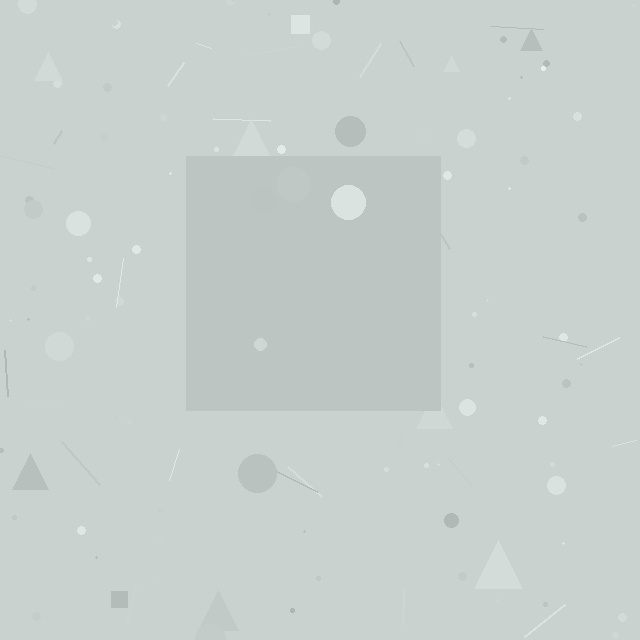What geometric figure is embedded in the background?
A square is embedded in the background.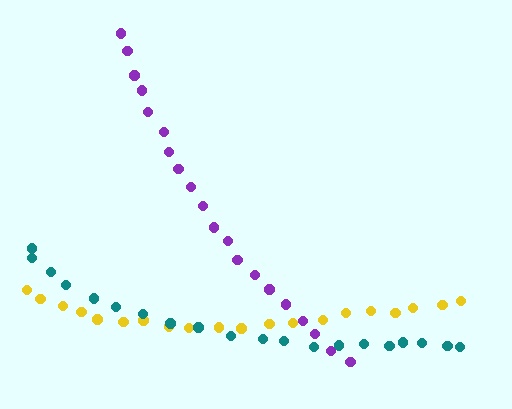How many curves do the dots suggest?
There are 3 distinct paths.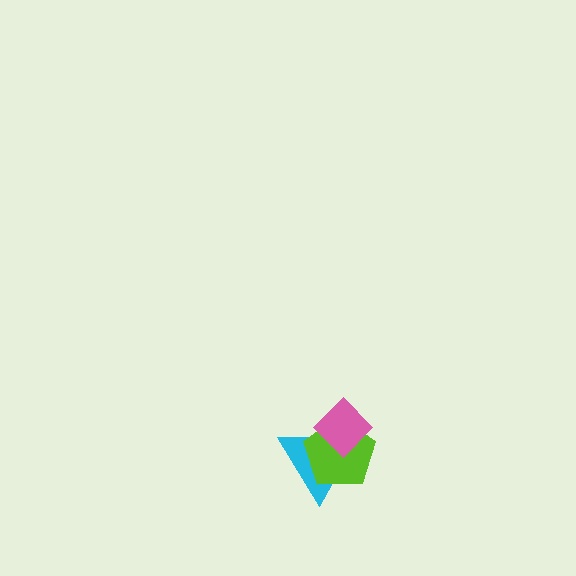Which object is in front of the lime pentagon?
The pink diamond is in front of the lime pentagon.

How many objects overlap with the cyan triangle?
2 objects overlap with the cyan triangle.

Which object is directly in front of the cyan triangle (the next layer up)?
The lime pentagon is directly in front of the cyan triangle.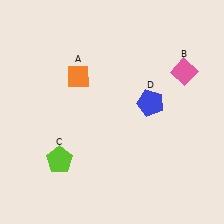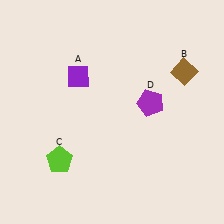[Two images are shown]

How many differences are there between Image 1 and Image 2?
There are 3 differences between the two images.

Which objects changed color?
A changed from orange to purple. B changed from pink to brown. D changed from blue to purple.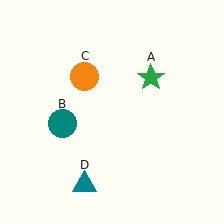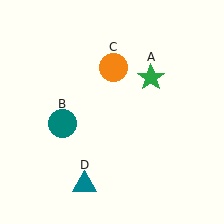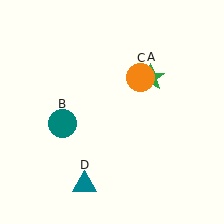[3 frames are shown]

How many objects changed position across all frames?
1 object changed position: orange circle (object C).